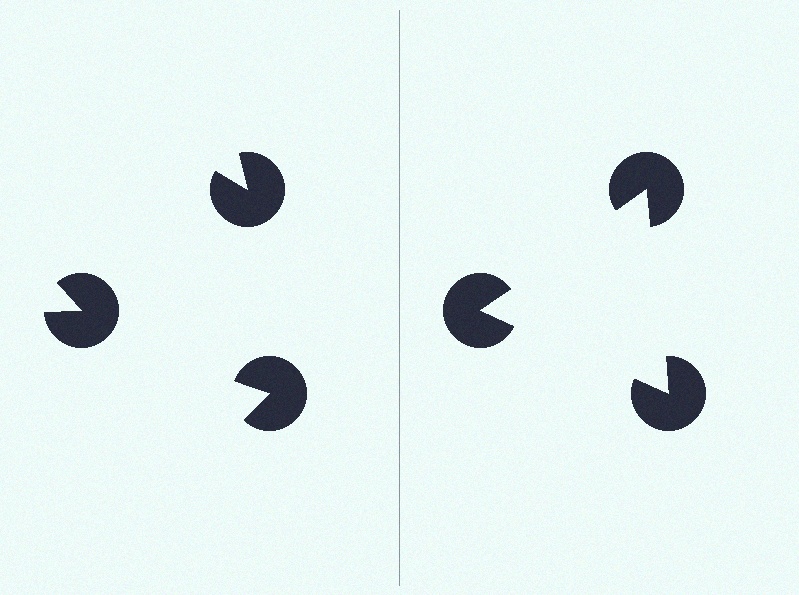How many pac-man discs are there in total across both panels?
6 — 3 on each side.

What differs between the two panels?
The pac-man discs are positioned identically on both sides; only the wedge orientations differ. On the right they align to a triangle; on the left they are misaligned.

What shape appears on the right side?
An illusory triangle.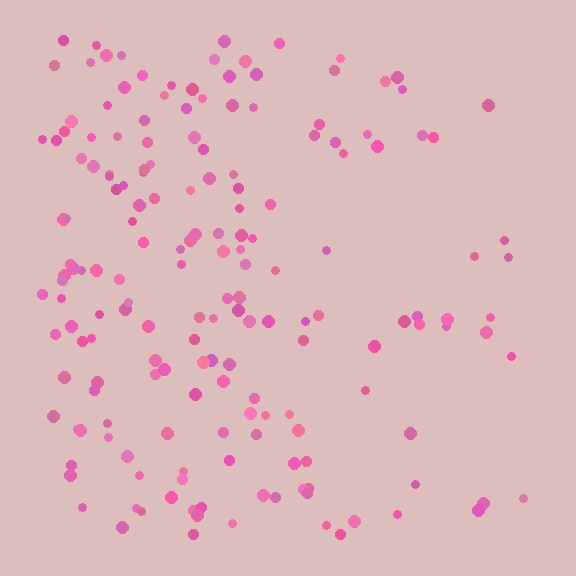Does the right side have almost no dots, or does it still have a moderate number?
Still a moderate number, just noticeably fewer than the left.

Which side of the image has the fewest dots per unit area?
The right.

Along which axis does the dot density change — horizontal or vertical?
Horizontal.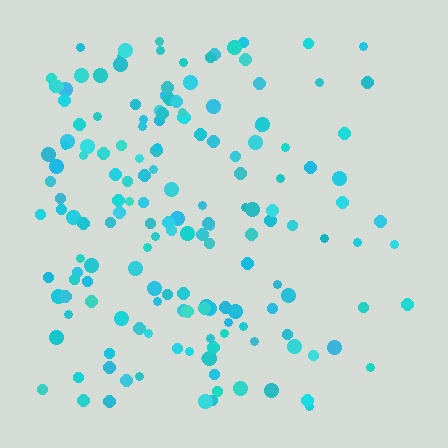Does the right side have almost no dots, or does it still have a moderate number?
Still a moderate number, just noticeably fewer than the left.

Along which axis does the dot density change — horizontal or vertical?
Horizontal.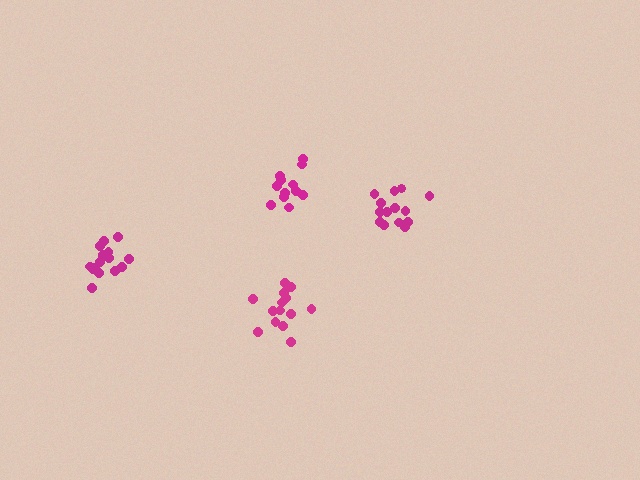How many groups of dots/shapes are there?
There are 4 groups.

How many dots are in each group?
Group 1: 12 dots, Group 2: 14 dots, Group 3: 14 dots, Group 4: 15 dots (55 total).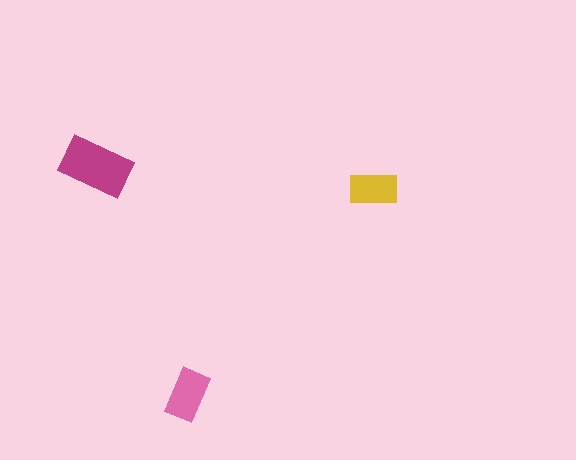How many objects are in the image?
There are 3 objects in the image.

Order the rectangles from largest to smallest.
the magenta one, the pink one, the yellow one.